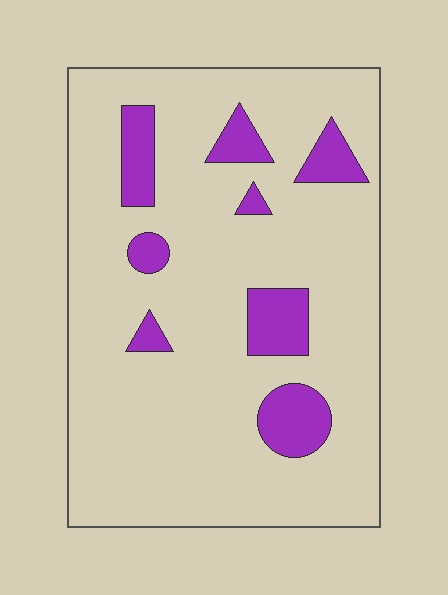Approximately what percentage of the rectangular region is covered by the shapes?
Approximately 15%.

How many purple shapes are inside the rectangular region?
8.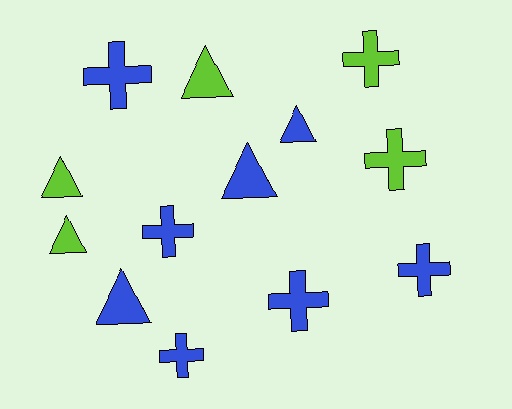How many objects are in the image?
There are 13 objects.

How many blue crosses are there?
There are 5 blue crosses.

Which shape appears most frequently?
Cross, with 7 objects.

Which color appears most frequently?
Blue, with 8 objects.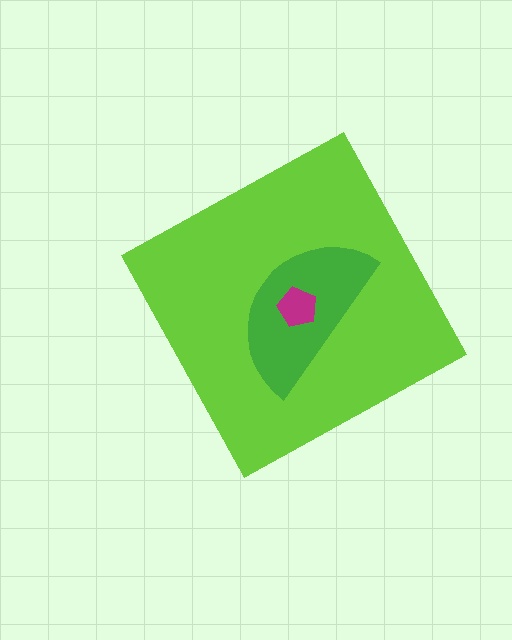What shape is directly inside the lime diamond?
The green semicircle.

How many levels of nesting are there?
3.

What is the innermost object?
The magenta pentagon.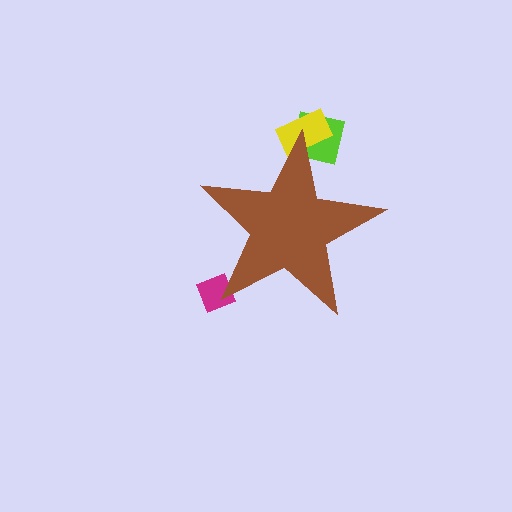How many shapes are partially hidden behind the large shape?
3 shapes are partially hidden.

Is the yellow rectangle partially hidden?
Yes, the yellow rectangle is partially hidden behind the brown star.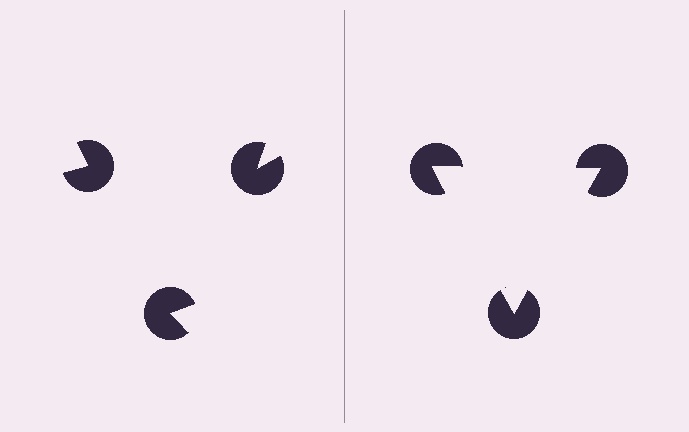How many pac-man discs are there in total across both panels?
6 — 3 on each side.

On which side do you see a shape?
An illusory triangle appears on the right side. On the left side the wedge cuts are rotated, so no coherent shape forms.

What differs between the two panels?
The pac-man discs are positioned identically on both sides; only the wedge orientations differ. On the right they align to a triangle; on the left they are misaligned.